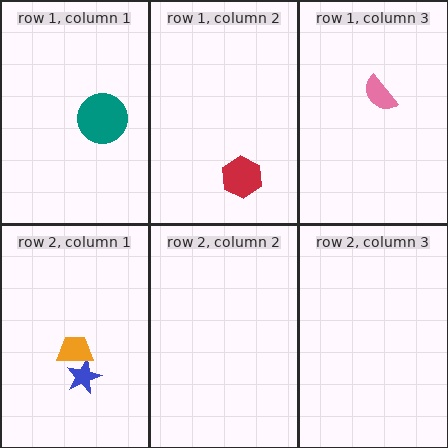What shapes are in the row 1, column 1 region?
The teal circle.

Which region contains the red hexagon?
The row 1, column 2 region.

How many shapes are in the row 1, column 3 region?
1.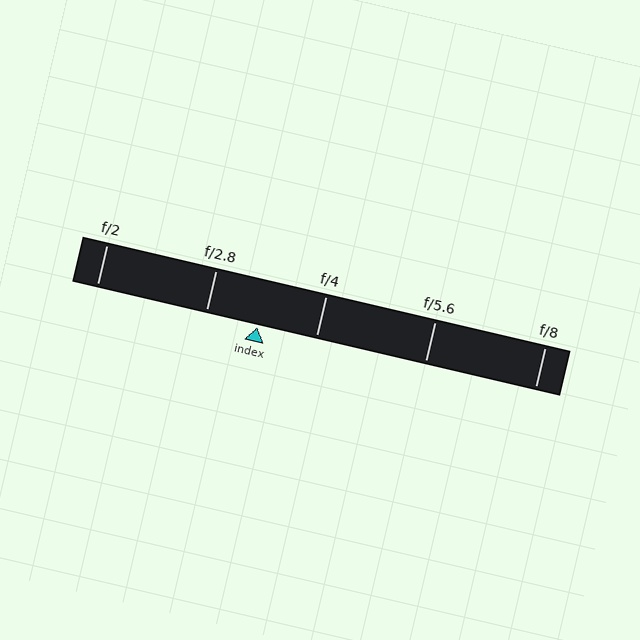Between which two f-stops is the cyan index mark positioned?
The index mark is between f/2.8 and f/4.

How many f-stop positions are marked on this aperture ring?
There are 5 f-stop positions marked.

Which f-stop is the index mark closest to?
The index mark is closest to f/2.8.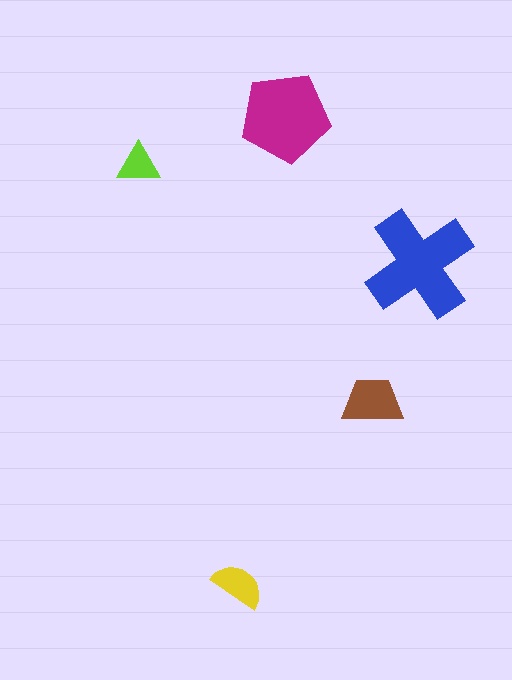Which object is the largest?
The blue cross.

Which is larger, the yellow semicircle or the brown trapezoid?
The brown trapezoid.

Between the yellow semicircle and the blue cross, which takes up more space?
The blue cross.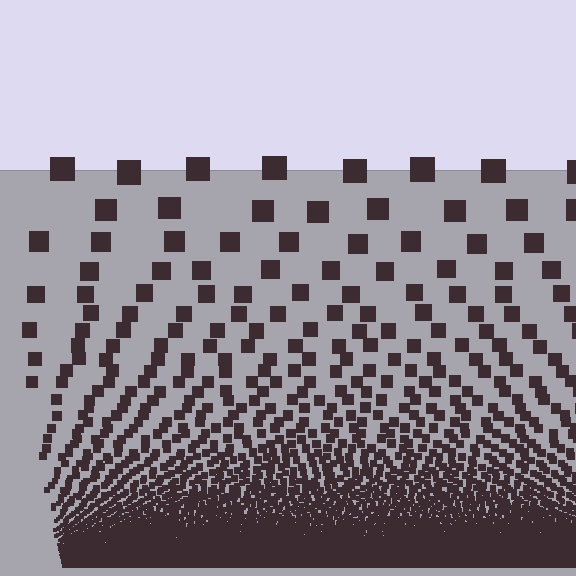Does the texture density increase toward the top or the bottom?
Density increases toward the bottom.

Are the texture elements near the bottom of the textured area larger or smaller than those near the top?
Smaller. The gradient is inverted — elements near the bottom are smaller and denser.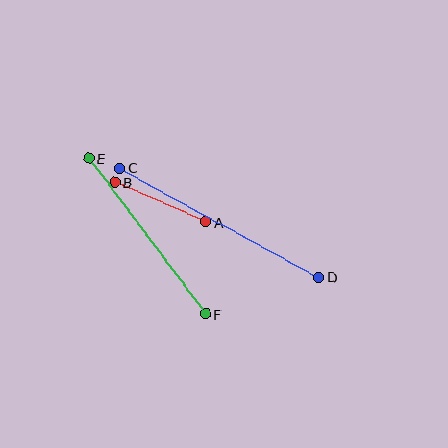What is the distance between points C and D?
The distance is approximately 227 pixels.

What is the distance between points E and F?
The distance is approximately 194 pixels.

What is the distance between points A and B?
The distance is approximately 99 pixels.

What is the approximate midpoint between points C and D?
The midpoint is at approximately (219, 223) pixels.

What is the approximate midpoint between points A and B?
The midpoint is at approximately (160, 202) pixels.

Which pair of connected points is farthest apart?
Points C and D are farthest apart.